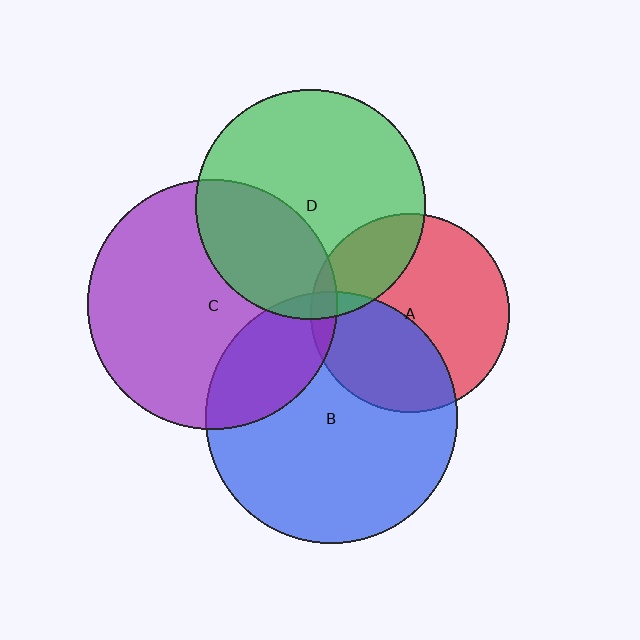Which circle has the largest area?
Circle B (blue).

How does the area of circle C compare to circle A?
Approximately 1.6 times.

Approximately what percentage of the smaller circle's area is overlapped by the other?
Approximately 5%.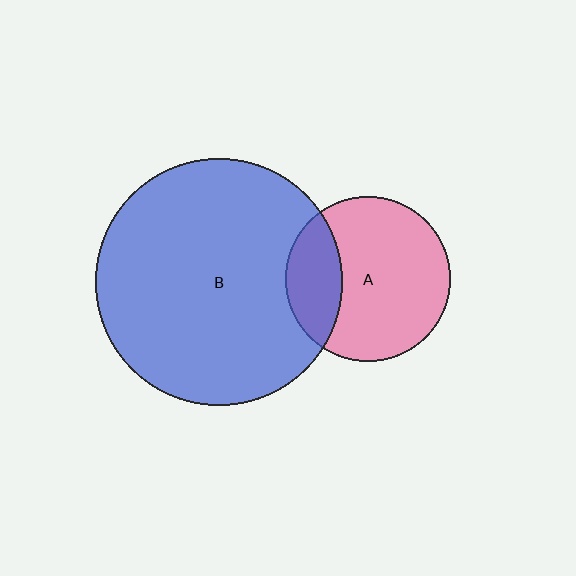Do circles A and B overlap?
Yes.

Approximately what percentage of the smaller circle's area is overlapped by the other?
Approximately 25%.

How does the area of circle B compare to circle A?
Approximately 2.2 times.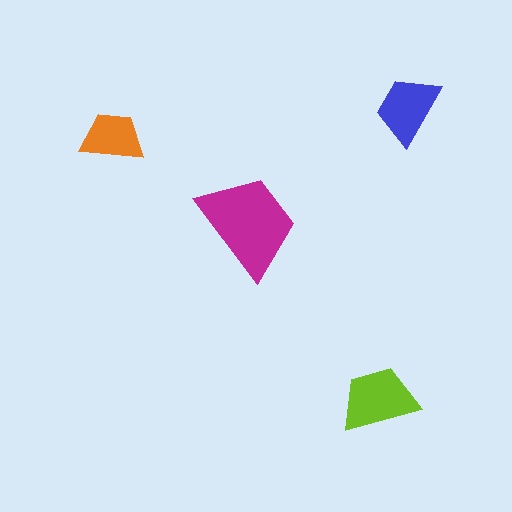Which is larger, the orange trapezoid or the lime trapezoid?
The lime one.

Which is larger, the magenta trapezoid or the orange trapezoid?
The magenta one.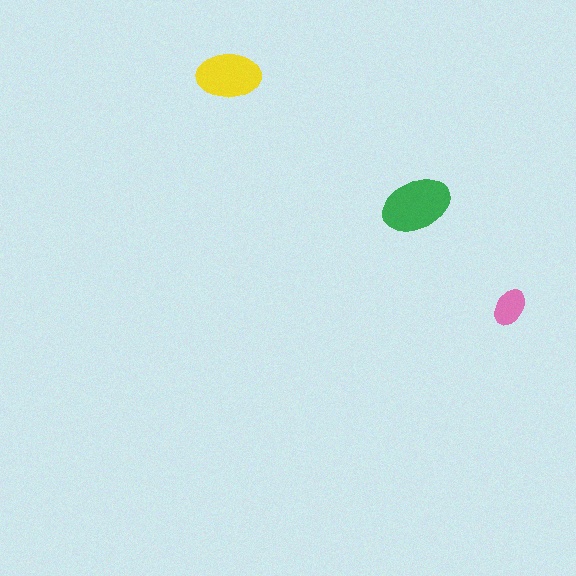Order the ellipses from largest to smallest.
the green one, the yellow one, the pink one.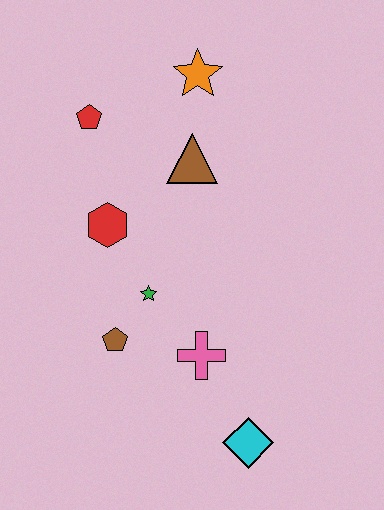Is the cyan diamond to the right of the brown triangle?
Yes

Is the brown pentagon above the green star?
No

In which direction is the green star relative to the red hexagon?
The green star is below the red hexagon.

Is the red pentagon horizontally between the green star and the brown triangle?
No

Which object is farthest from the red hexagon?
The cyan diamond is farthest from the red hexagon.